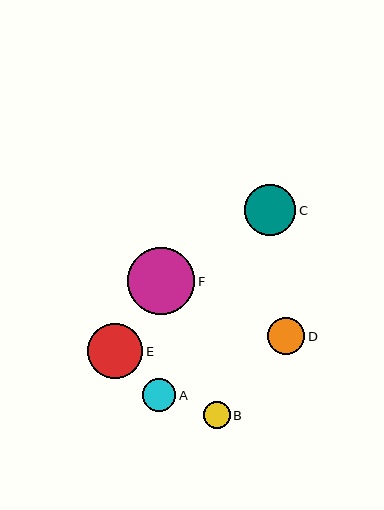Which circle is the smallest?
Circle B is the smallest with a size of approximately 27 pixels.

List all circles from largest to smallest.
From largest to smallest: F, E, C, D, A, B.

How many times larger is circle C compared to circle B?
Circle C is approximately 1.9 times the size of circle B.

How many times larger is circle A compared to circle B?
Circle A is approximately 1.2 times the size of circle B.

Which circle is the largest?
Circle F is the largest with a size of approximately 67 pixels.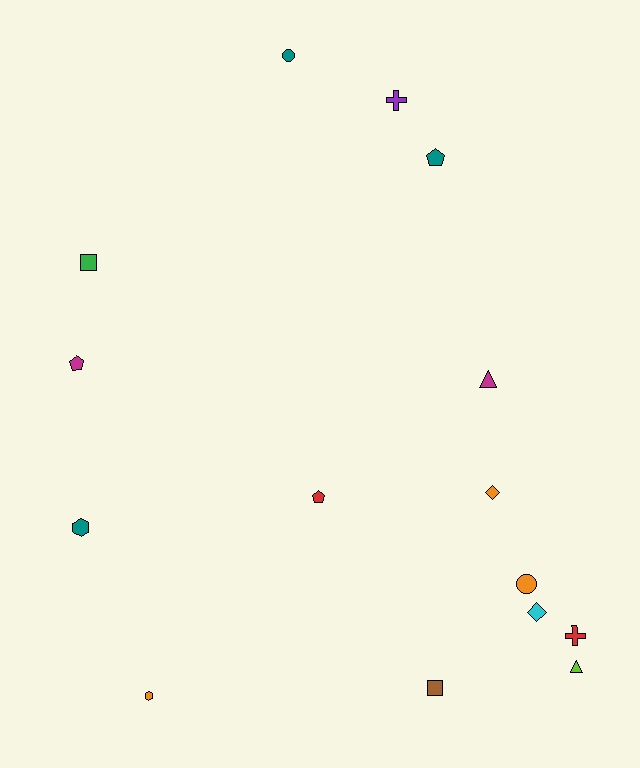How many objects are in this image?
There are 15 objects.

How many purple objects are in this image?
There is 1 purple object.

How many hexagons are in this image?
There are 2 hexagons.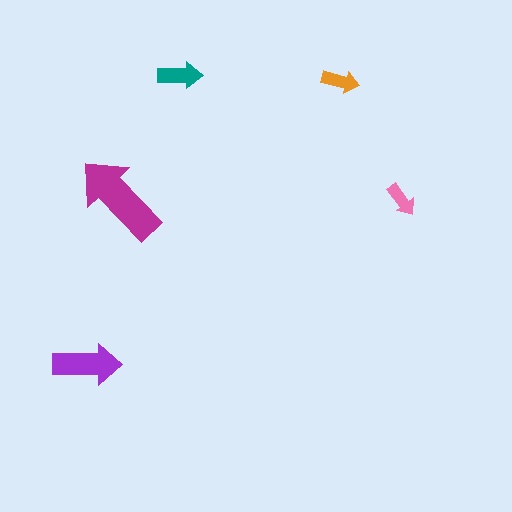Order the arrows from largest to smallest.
the magenta one, the purple one, the teal one, the orange one, the pink one.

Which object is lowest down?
The purple arrow is bottommost.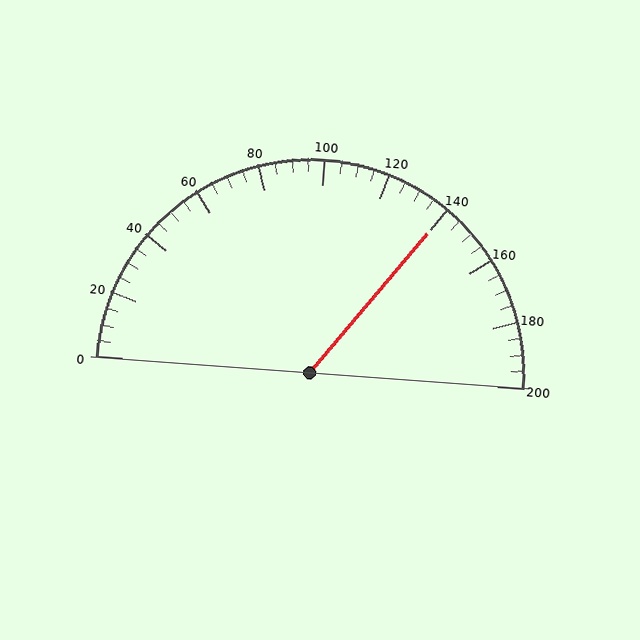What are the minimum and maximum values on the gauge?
The gauge ranges from 0 to 200.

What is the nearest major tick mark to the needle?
The nearest major tick mark is 140.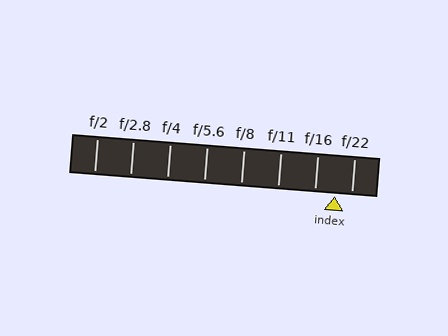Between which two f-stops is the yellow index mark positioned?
The index mark is between f/16 and f/22.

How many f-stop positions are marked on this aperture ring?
There are 8 f-stop positions marked.